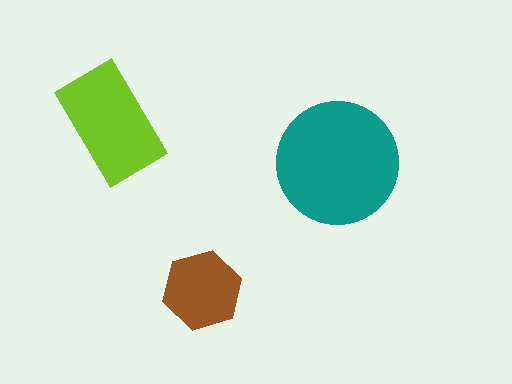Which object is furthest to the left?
The lime rectangle is leftmost.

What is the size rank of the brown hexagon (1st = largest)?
3rd.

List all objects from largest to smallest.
The teal circle, the lime rectangle, the brown hexagon.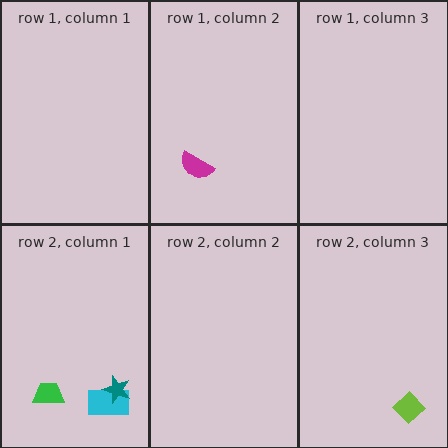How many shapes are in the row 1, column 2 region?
1.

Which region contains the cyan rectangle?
The row 2, column 1 region.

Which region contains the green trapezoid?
The row 2, column 1 region.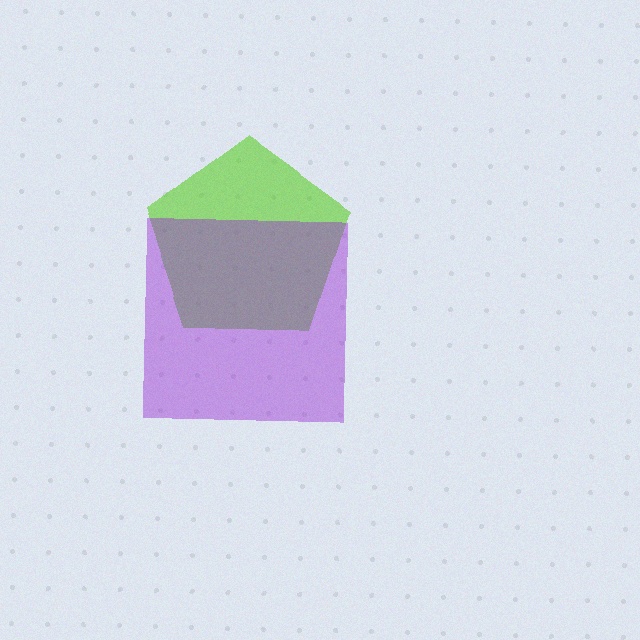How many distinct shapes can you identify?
There are 2 distinct shapes: a lime pentagon, a purple square.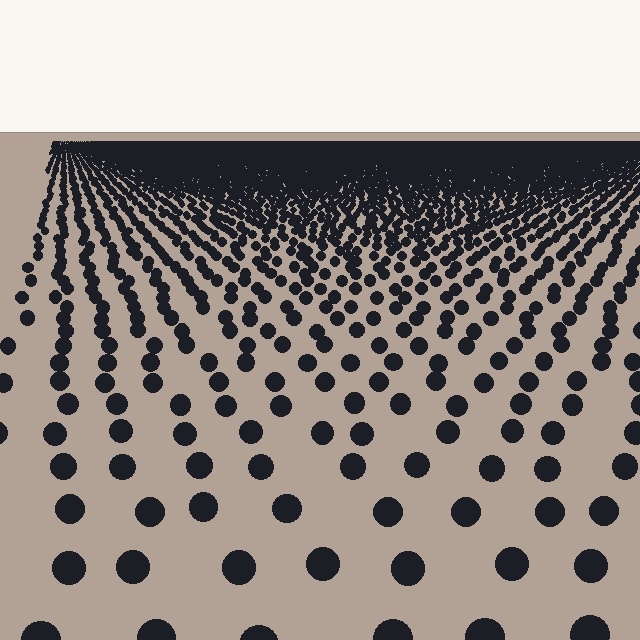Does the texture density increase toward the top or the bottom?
Density increases toward the top.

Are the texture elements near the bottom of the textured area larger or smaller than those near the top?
Larger. Near the bottom, elements are closer to the viewer and appear at a bigger on-screen size.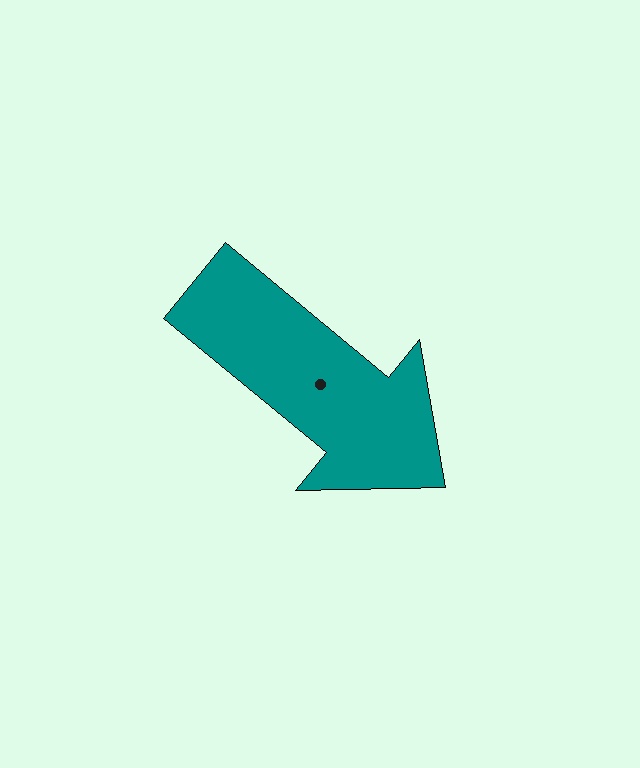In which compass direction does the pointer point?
Southeast.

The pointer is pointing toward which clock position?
Roughly 4 o'clock.